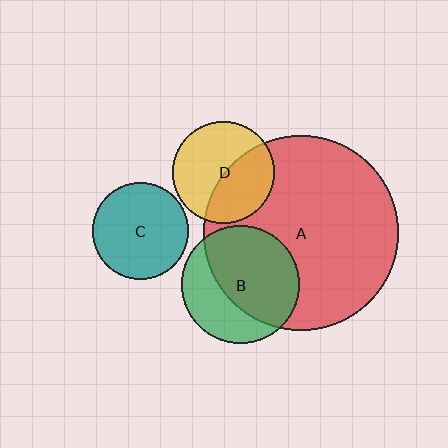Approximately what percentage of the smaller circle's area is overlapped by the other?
Approximately 60%.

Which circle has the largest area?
Circle A (red).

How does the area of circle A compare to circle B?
Approximately 2.7 times.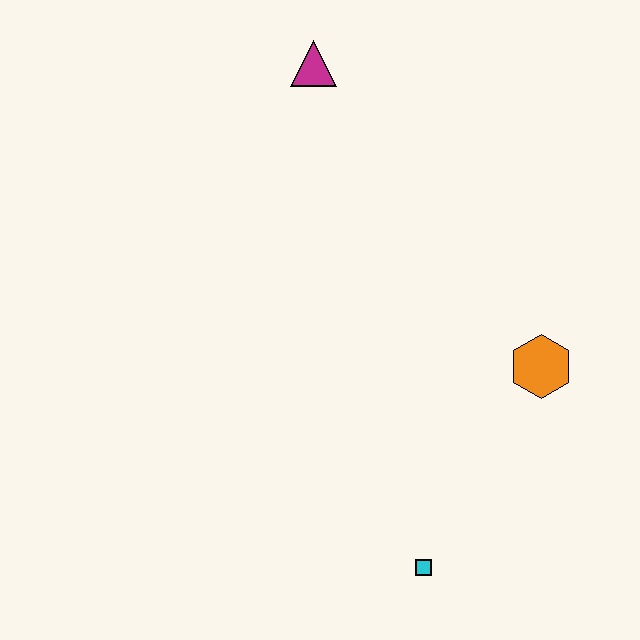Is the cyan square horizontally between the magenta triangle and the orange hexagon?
Yes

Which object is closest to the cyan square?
The orange hexagon is closest to the cyan square.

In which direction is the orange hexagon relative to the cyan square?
The orange hexagon is above the cyan square.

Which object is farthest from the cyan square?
The magenta triangle is farthest from the cyan square.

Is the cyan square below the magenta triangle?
Yes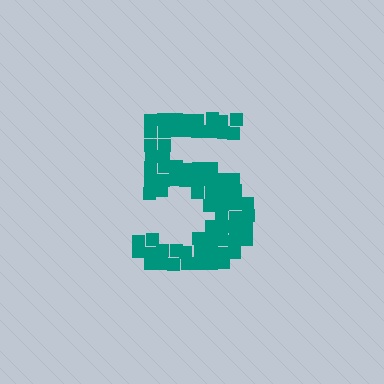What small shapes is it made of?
It is made of small squares.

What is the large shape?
The large shape is the digit 5.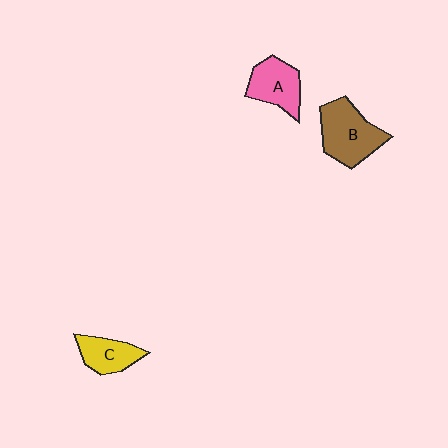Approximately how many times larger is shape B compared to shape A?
Approximately 1.3 times.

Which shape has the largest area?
Shape B (brown).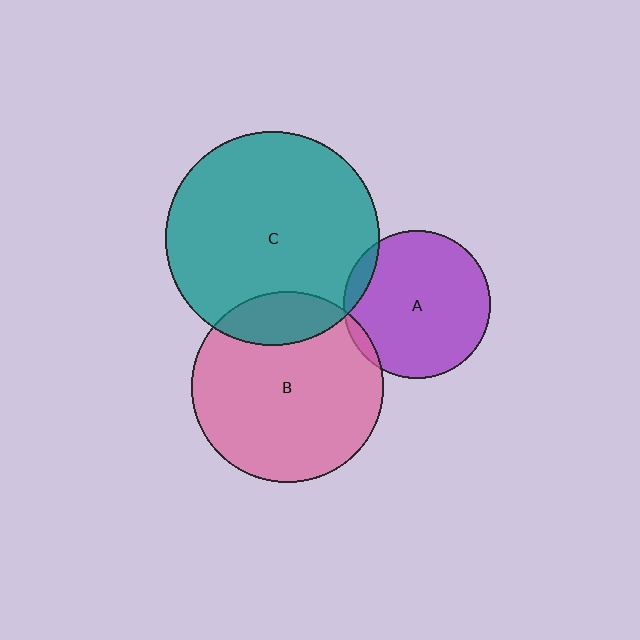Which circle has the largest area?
Circle C (teal).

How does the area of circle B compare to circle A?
Approximately 1.7 times.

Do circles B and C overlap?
Yes.